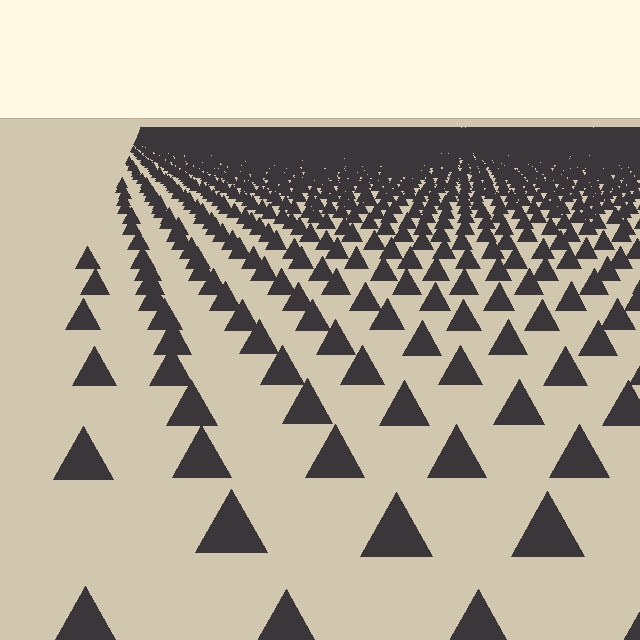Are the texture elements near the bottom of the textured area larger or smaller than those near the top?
Larger. Near the bottom, elements are closer to the viewer and appear at a bigger on-screen size.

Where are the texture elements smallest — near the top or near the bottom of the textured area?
Near the top.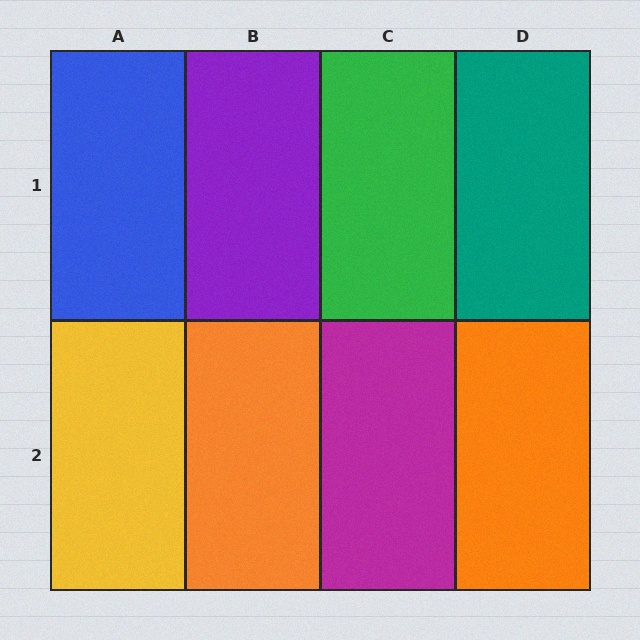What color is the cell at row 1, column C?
Green.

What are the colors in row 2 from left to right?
Yellow, orange, magenta, orange.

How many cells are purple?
1 cell is purple.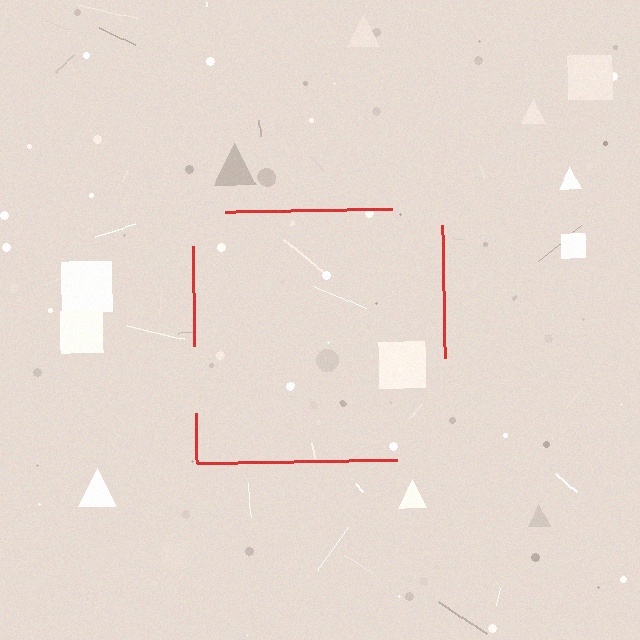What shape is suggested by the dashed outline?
The dashed outline suggests a square.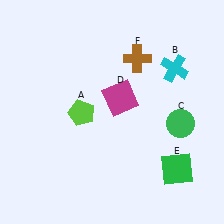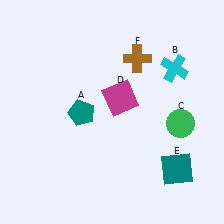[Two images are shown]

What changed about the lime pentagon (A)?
In Image 1, A is lime. In Image 2, it changed to teal.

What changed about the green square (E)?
In Image 1, E is green. In Image 2, it changed to teal.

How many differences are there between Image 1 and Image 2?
There are 2 differences between the two images.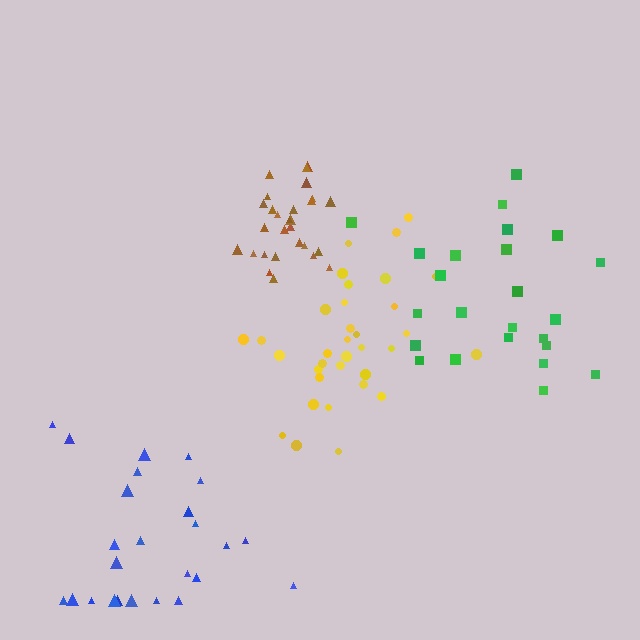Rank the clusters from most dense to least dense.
brown, yellow, green, blue.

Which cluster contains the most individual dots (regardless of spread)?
Yellow (34).